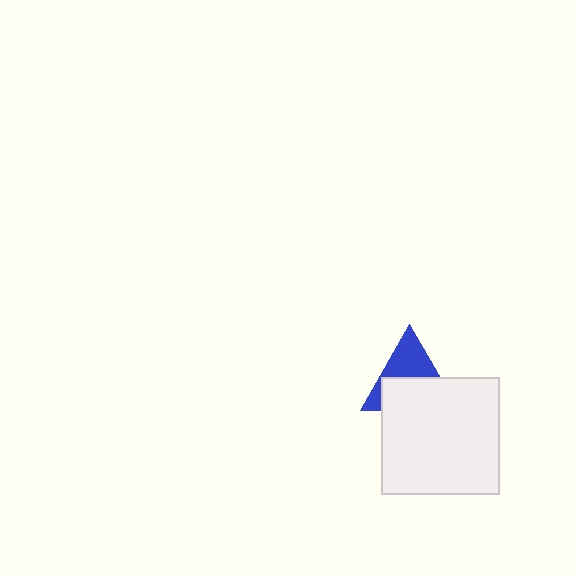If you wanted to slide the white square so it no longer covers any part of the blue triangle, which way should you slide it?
Slide it down — that is the most direct way to separate the two shapes.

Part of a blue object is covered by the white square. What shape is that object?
It is a triangle.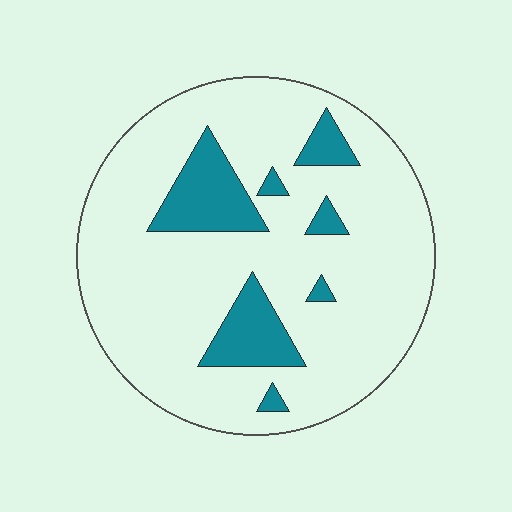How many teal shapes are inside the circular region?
7.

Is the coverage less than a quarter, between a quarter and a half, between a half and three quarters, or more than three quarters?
Less than a quarter.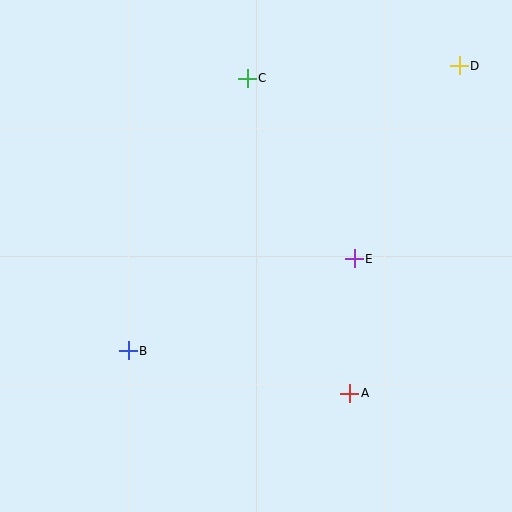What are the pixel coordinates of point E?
Point E is at (354, 259).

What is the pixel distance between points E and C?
The distance between E and C is 210 pixels.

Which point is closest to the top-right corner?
Point D is closest to the top-right corner.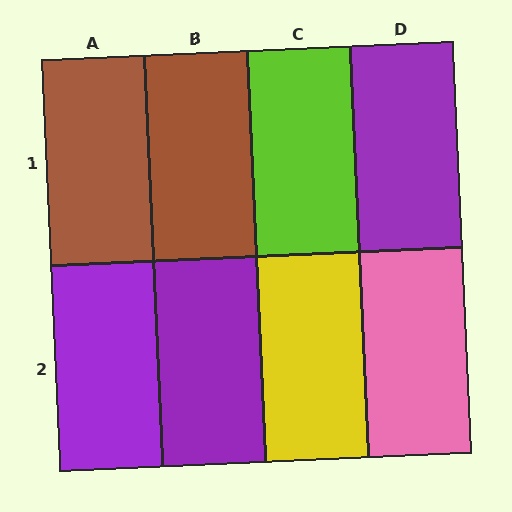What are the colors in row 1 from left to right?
Brown, brown, lime, purple.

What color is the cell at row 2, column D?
Pink.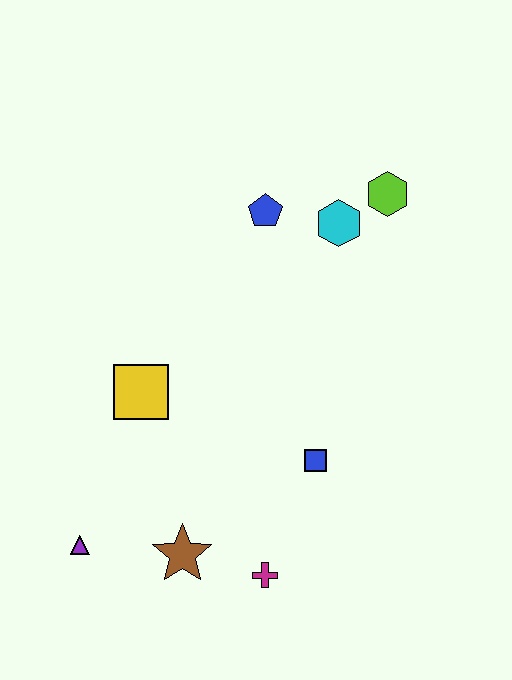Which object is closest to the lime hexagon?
The cyan hexagon is closest to the lime hexagon.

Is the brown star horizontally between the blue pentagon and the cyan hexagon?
No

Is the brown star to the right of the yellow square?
Yes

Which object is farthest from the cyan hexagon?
The purple triangle is farthest from the cyan hexagon.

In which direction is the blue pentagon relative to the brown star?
The blue pentagon is above the brown star.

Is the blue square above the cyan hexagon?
No